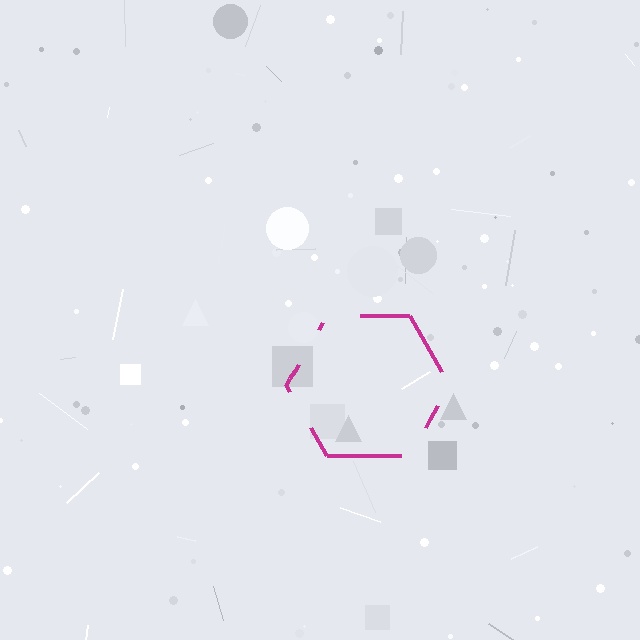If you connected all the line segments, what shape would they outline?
They would outline a hexagon.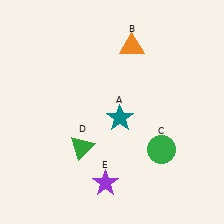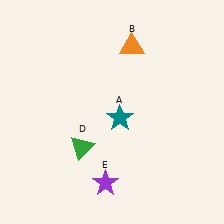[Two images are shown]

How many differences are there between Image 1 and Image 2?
There is 1 difference between the two images.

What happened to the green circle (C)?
The green circle (C) was removed in Image 2. It was in the bottom-right area of Image 1.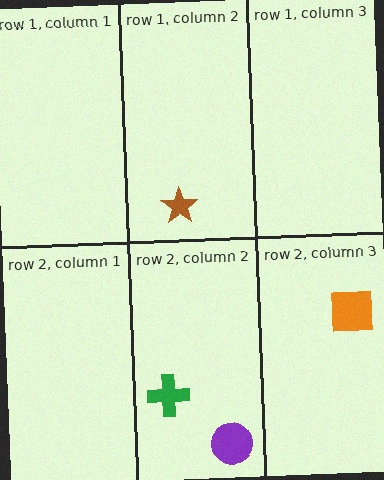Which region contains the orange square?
The row 2, column 3 region.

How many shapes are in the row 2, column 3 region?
1.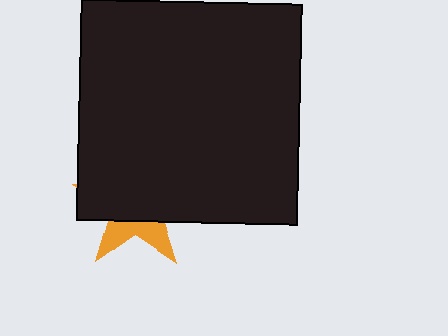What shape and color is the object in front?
The object in front is a black square.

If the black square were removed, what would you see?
You would see the complete orange star.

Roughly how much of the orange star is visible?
A small part of it is visible (roughly 31%).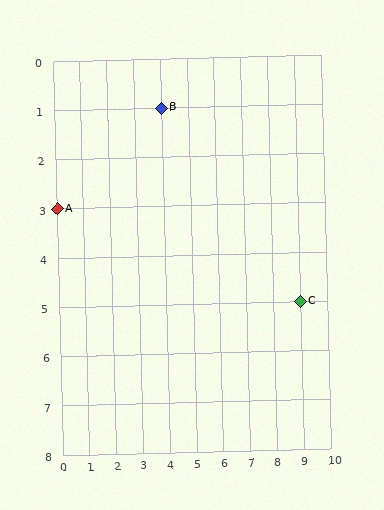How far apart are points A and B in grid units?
Points A and B are 4 columns and 2 rows apart (about 4.5 grid units diagonally).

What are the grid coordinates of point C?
Point C is at grid coordinates (9, 5).